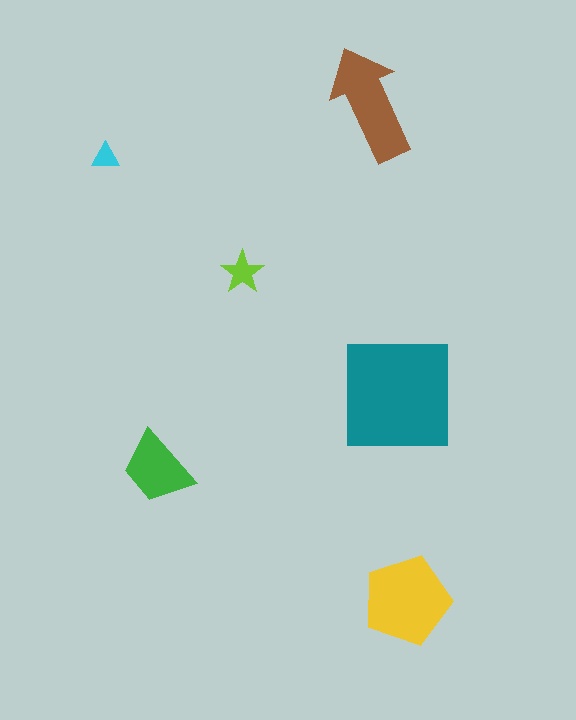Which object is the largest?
The teal square.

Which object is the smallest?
The cyan triangle.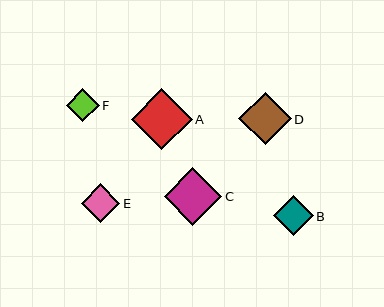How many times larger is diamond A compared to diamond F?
Diamond A is approximately 1.9 times the size of diamond F.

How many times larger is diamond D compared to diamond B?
Diamond D is approximately 1.3 times the size of diamond B.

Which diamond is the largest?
Diamond A is the largest with a size of approximately 61 pixels.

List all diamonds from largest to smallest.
From largest to smallest: A, C, D, B, E, F.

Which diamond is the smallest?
Diamond F is the smallest with a size of approximately 32 pixels.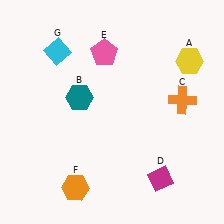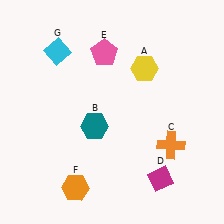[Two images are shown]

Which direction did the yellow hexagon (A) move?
The yellow hexagon (A) moved left.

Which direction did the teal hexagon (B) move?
The teal hexagon (B) moved down.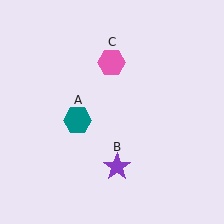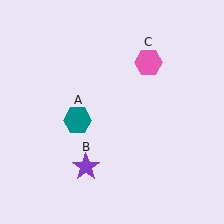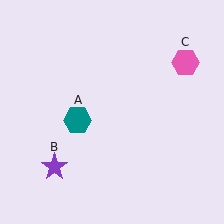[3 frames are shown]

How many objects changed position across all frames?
2 objects changed position: purple star (object B), pink hexagon (object C).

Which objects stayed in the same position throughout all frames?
Teal hexagon (object A) remained stationary.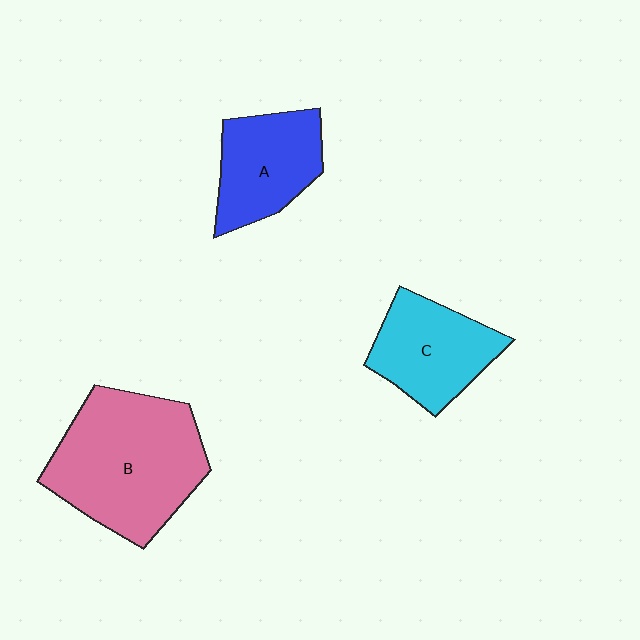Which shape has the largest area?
Shape B (pink).